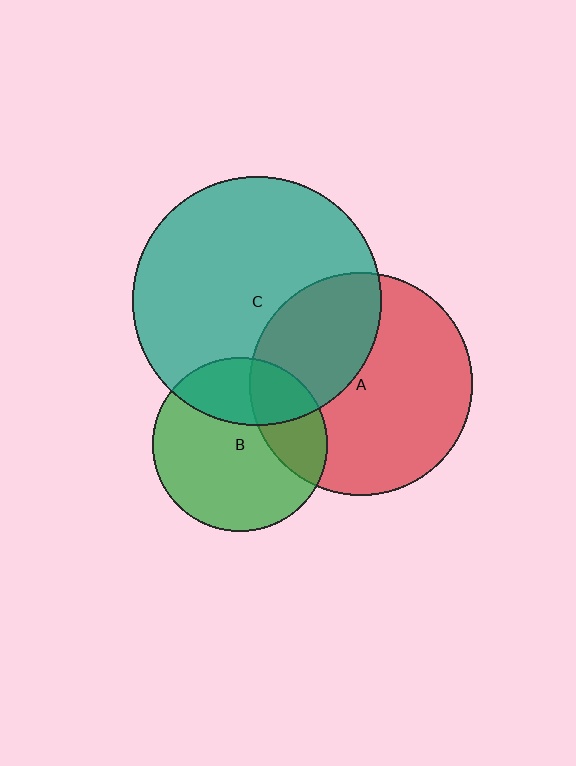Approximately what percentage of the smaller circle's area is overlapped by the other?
Approximately 35%.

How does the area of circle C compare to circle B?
Approximately 2.0 times.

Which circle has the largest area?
Circle C (teal).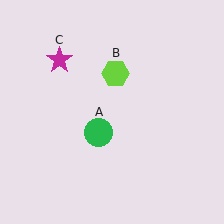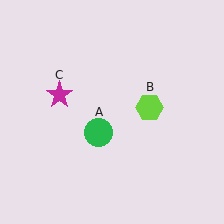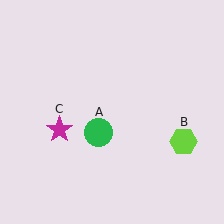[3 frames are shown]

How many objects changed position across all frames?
2 objects changed position: lime hexagon (object B), magenta star (object C).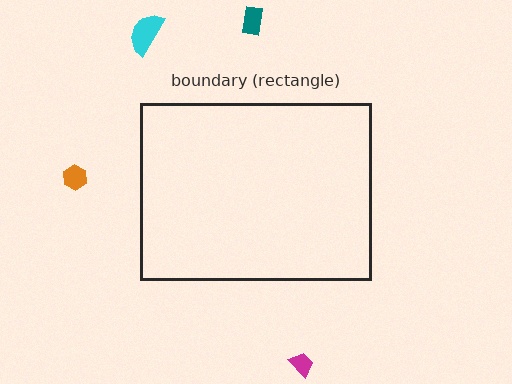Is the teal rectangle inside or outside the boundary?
Outside.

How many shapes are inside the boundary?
0 inside, 4 outside.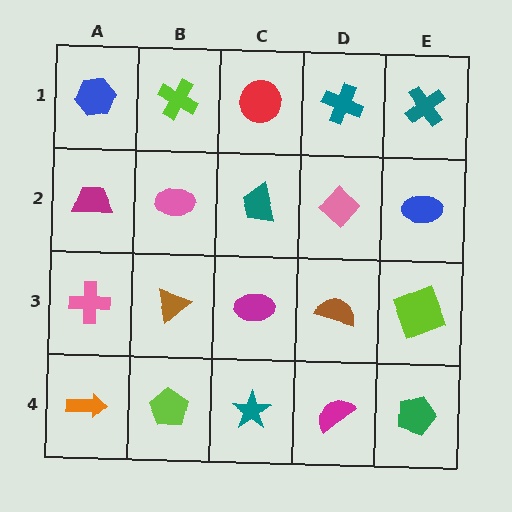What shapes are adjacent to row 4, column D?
A brown semicircle (row 3, column D), a teal star (row 4, column C), a green pentagon (row 4, column E).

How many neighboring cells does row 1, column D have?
3.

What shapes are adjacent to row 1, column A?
A magenta trapezoid (row 2, column A), a lime cross (row 1, column B).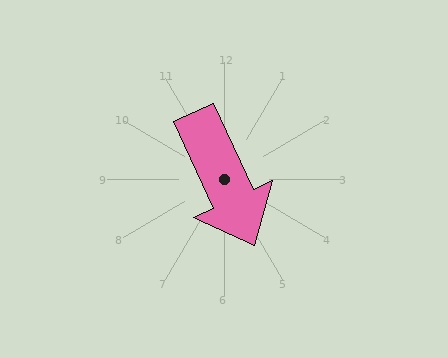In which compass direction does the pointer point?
Southeast.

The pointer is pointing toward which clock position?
Roughly 5 o'clock.